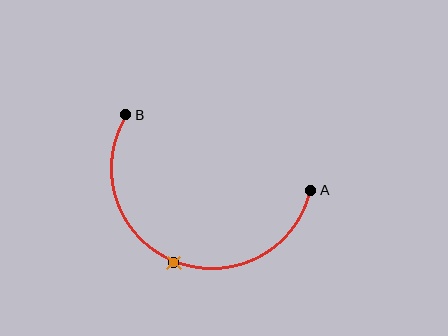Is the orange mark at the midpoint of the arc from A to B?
Yes. The orange mark lies on the arc at equal arc-length from both A and B — it is the arc midpoint.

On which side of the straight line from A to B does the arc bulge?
The arc bulges below the straight line connecting A and B.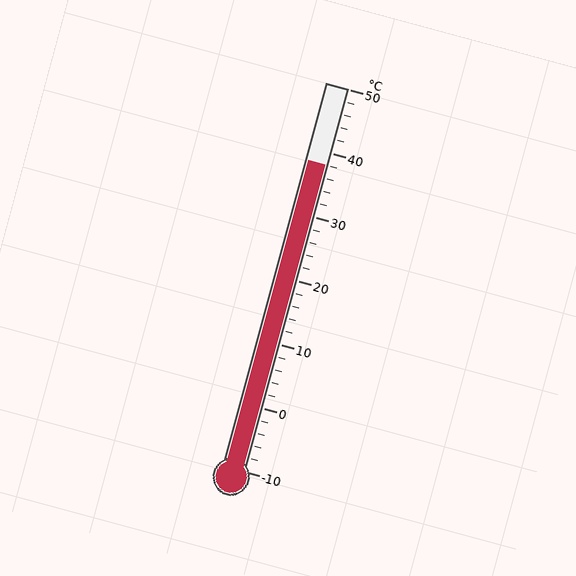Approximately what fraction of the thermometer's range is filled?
The thermometer is filled to approximately 80% of its range.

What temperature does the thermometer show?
The thermometer shows approximately 38°C.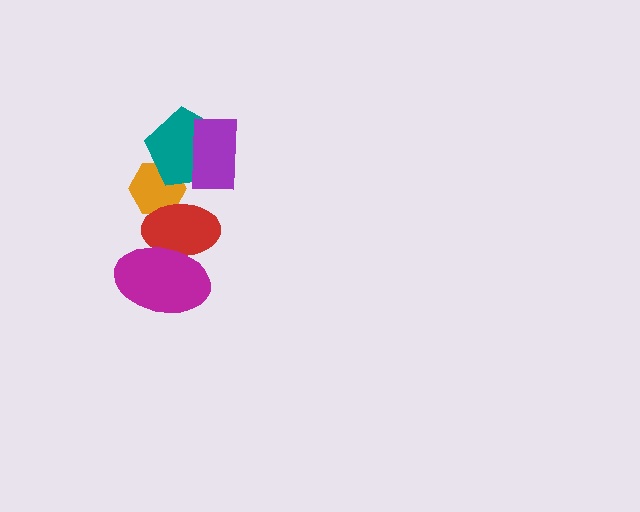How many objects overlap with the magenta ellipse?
1 object overlaps with the magenta ellipse.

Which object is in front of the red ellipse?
The magenta ellipse is in front of the red ellipse.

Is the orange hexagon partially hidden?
Yes, it is partially covered by another shape.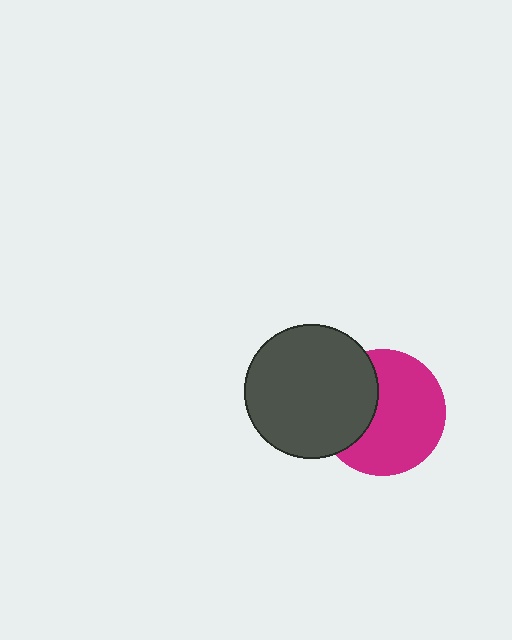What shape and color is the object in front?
The object in front is a dark gray circle.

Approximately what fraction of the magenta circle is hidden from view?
Roughly 34% of the magenta circle is hidden behind the dark gray circle.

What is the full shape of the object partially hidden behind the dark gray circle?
The partially hidden object is a magenta circle.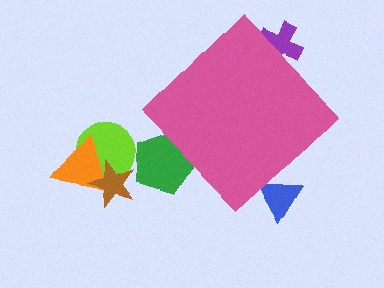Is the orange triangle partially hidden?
No, the orange triangle is fully visible.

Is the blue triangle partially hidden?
Yes, the blue triangle is partially hidden behind the pink diamond.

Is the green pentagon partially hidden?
Yes, the green pentagon is partially hidden behind the pink diamond.